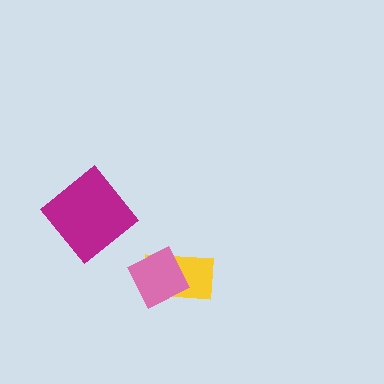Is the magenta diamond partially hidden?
No, no other shape covers it.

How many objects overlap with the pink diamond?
1 object overlaps with the pink diamond.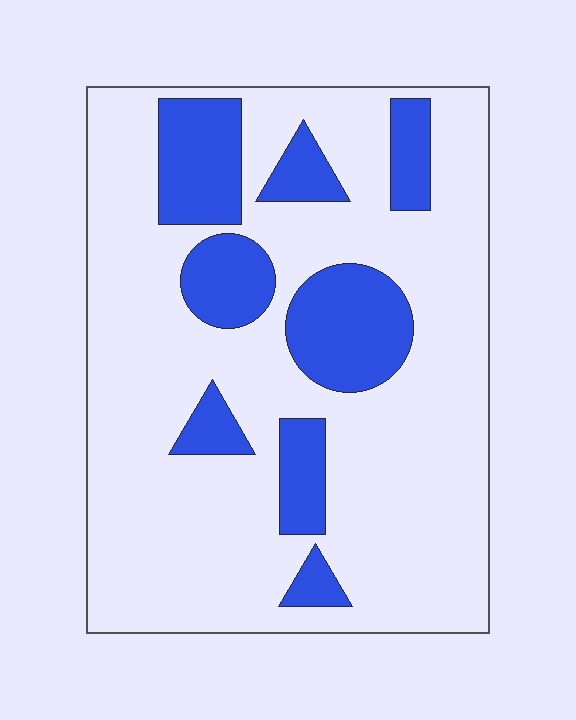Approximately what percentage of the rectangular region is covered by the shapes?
Approximately 25%.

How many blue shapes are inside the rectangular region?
8.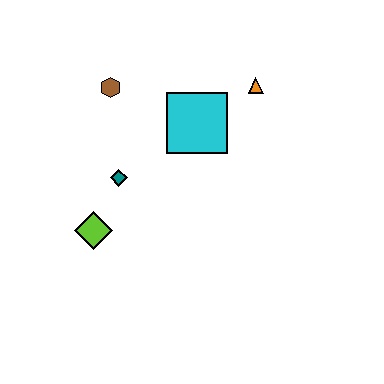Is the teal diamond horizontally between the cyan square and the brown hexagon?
Yes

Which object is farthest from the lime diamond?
The orange triangle is farthest from the lime diamond.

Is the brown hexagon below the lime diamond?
No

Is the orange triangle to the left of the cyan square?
No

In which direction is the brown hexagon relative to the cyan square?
The brown hexagon is to the left of the cyan square.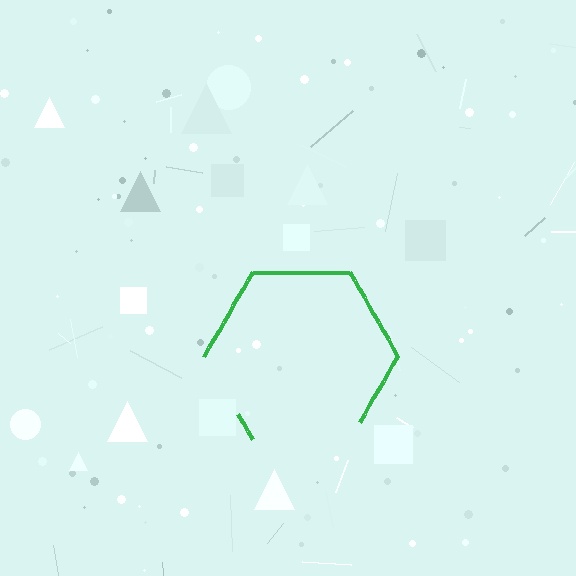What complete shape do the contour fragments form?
The contour fragments form a hexagon.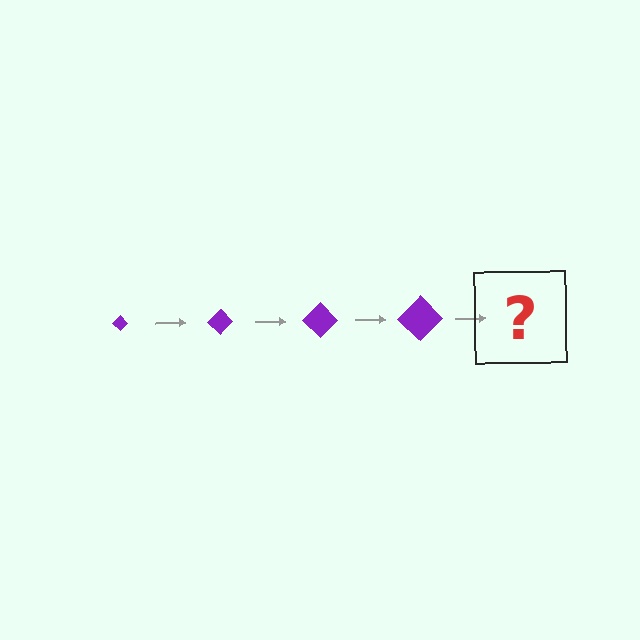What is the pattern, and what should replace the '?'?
The pattern is that the diamond gets progressively larger each step. The '?' should be a purple diamond, larger than the previous one.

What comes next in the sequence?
The next element should be a purple diamond, larger than the previous one.